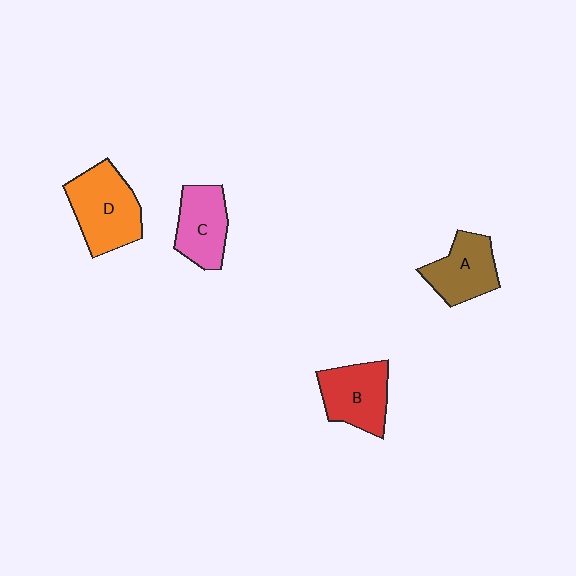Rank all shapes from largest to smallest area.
From largest to smallest: D (orange), B (red), A (brown), C (pink).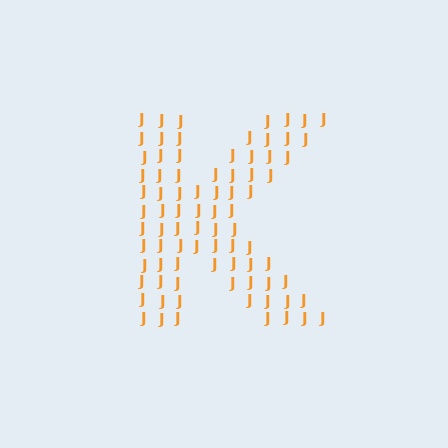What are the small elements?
The small elements are letter J's.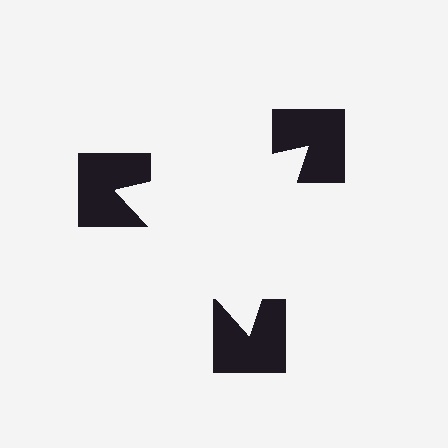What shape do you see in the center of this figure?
An illusory triangle — its edges are inferred from the aligned wedge cuts in the notched squares, not physically drawn.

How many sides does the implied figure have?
3 sides.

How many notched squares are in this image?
There are 3 — one at each vertex of the illusory triangle.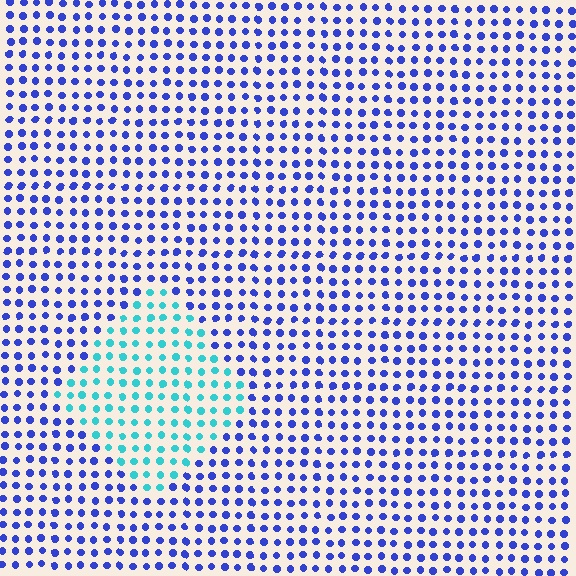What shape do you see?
I see a diamond.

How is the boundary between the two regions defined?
The boundary is defined purely by a slight shift in hue (about 54 degrees). Spacing, size, and orientation are identical on both sides.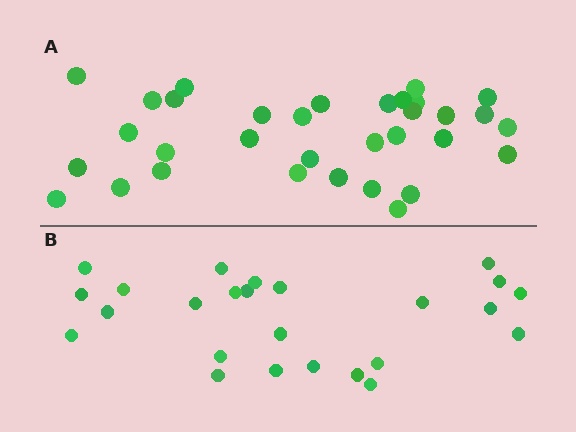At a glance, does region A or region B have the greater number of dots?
Region A (the top region) has more dots.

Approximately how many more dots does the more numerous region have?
Region A has roughly 8 or so more dots than region B.